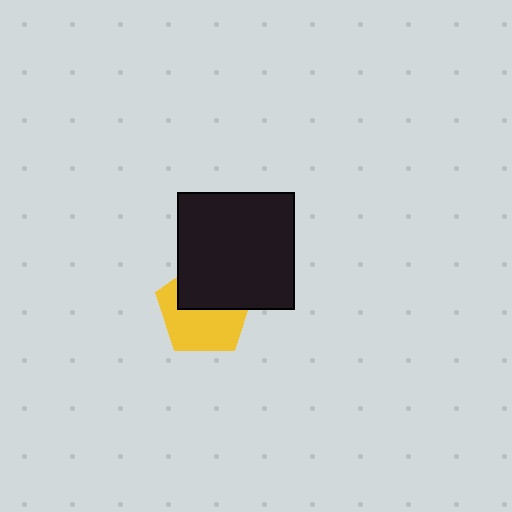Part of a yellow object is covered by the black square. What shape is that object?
It is a pentagon.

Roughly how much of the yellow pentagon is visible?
About half of it is visible (roughly 56%).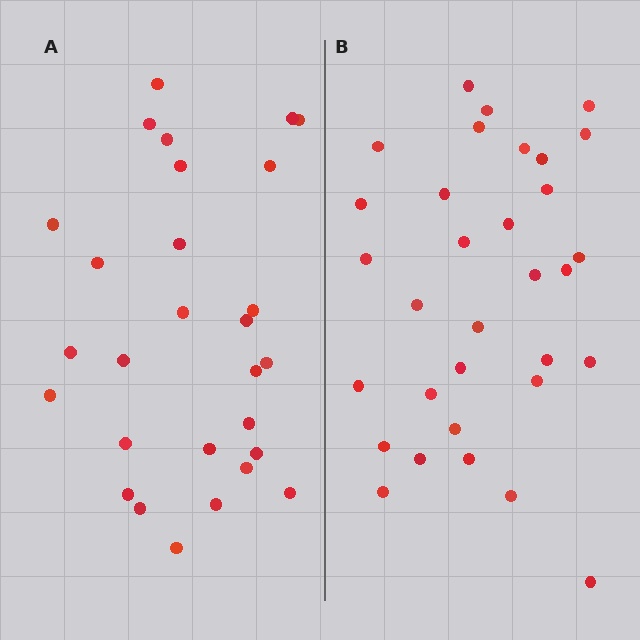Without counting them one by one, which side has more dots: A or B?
Region B (the right region) has more dots.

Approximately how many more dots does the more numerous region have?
Region B has about 4 more dots than region A.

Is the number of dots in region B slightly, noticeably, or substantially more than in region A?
Region B has only slightly more — the two regions are fairly close. The ratio is roughly 1.1 to 1.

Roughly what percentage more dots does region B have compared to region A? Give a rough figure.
About 15% more.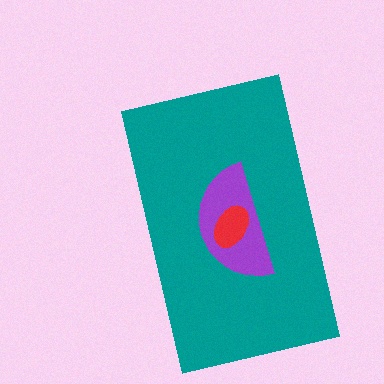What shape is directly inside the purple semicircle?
The red ellipse.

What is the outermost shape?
The teal rectangle.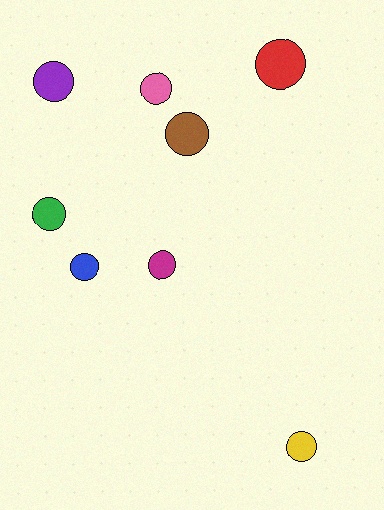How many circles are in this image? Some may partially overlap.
There are 8 circles.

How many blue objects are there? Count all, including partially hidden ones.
There is 1 blue object.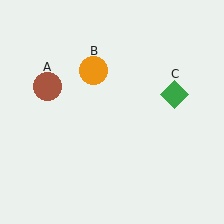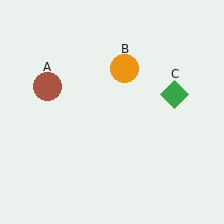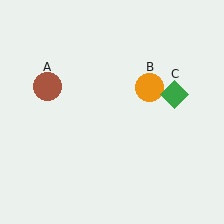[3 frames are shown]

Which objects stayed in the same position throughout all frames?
Brown circle (object A) and green diamond (object C) remained stationary.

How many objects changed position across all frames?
1 object changed position: orange circle (object B).